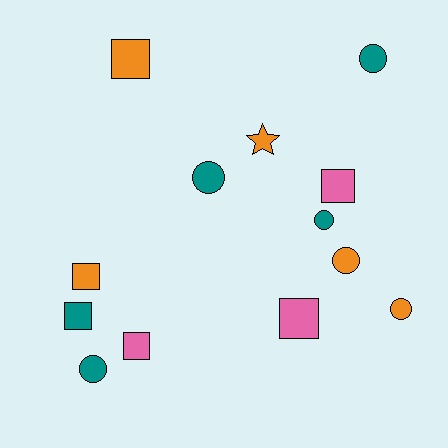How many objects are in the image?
There are 13 objects.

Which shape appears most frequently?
Square, with 6 objects.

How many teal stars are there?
There are no teal stars.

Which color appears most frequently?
Orange, with 5 objects.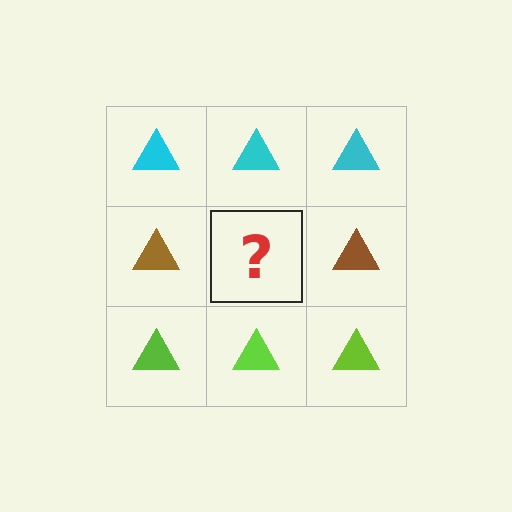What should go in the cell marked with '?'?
The missing cell should contain a brown triangle.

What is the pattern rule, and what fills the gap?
The rule is that each row has a consistent color. The gap should be filled with a brown triangle.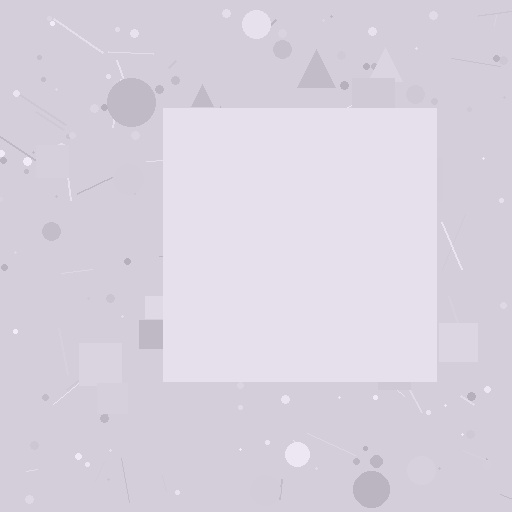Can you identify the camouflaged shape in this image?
The camouflaged shape is a square.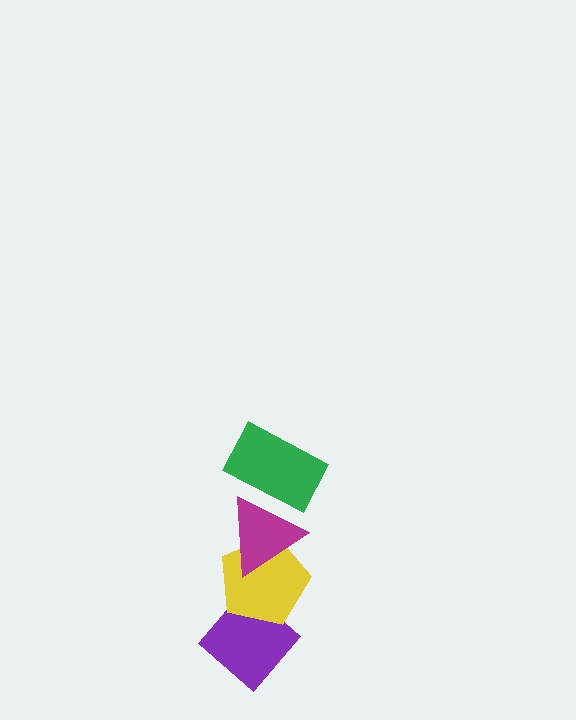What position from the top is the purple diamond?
The purple diamond is 4th from the top.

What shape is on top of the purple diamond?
The yellow pentagon is on top of the purple diamond.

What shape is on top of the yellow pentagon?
The magenta triangle is on top of the yellow pentagon.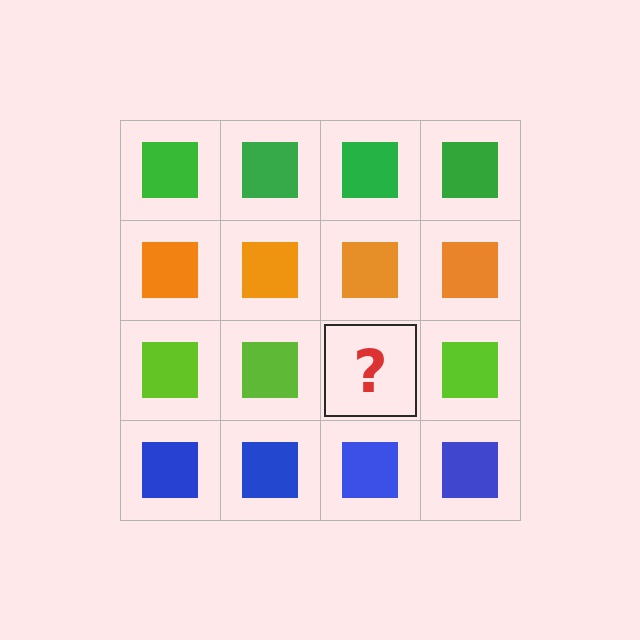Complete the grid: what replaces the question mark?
The question mark should be replaced with a lime square.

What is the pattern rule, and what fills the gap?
The rule is that each row has a consistent color. The gap should be filled with a lime square.